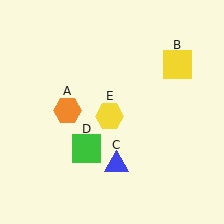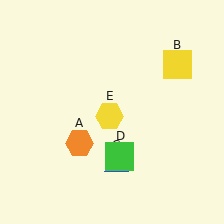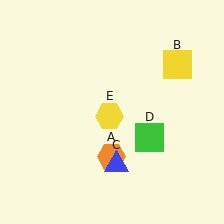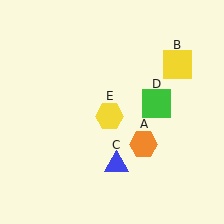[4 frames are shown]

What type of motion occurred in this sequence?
The orange hexagon (object A), green square (object D) rotated counterclockwise around the center of the scene.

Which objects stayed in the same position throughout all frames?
Yellow square (object B) and blue triangle (object C) and yellow hexagon (object E) remained stationary.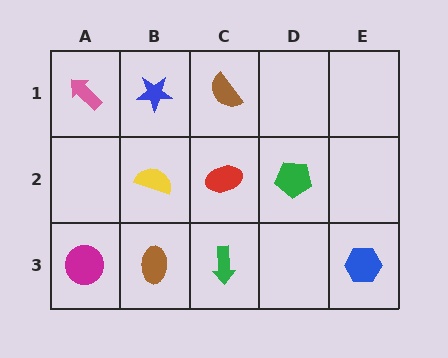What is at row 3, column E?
A blue hexagon.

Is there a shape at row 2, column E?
No, that cell is empty.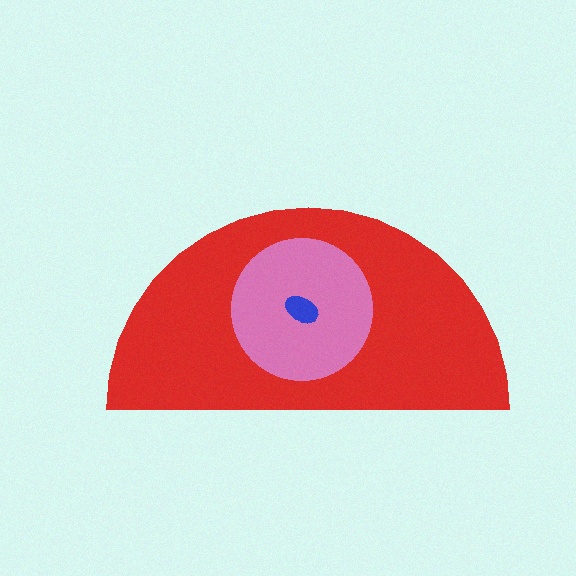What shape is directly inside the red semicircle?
The pink circle.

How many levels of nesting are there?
3.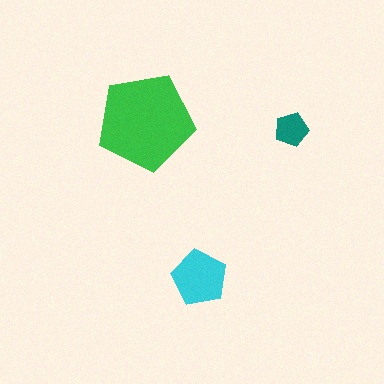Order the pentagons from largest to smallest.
the green one, the cyan one, the teal one.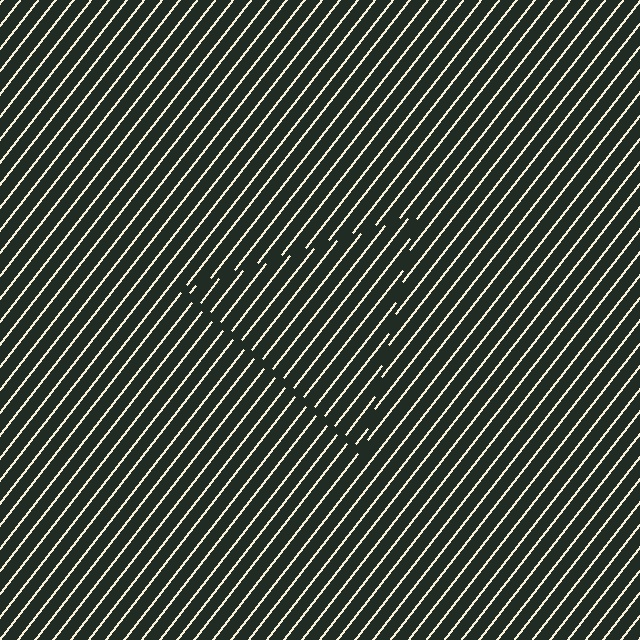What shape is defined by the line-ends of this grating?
An illusory triangle. The interior of the shape contains the same grating, shifted by half a period — the contour is defined by the phase discontinuity where line-ends from the inner and outer gratings abut.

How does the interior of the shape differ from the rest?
The interior of the shape contains the same grating, shifted by half a period — the contour is defined by the phase discontinuity where line-ends from the inner and outer gratings abut.